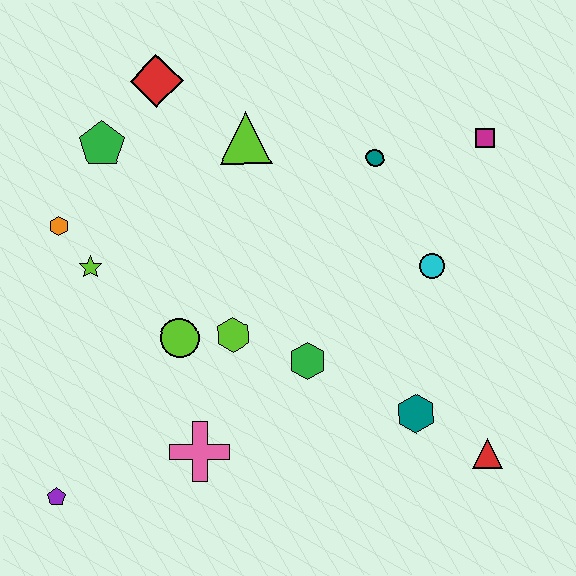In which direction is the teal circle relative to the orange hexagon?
The teal circle is to the right of the orange hexagon.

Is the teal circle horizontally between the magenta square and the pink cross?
Yes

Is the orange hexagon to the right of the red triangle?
No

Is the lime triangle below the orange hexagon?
No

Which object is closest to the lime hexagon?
The lime circle is closest to the lime hexagon.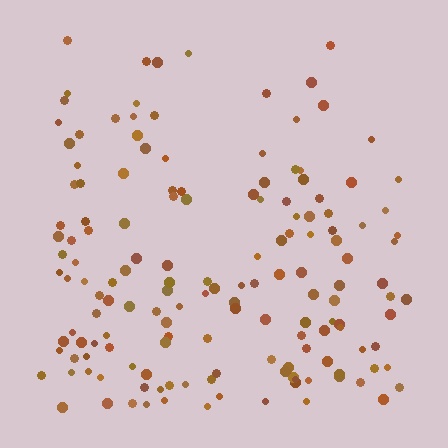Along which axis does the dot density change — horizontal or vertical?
Vertical.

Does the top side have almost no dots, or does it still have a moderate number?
Still a moderate number, just noticeably fewer than the bottom.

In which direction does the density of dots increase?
From top to bottom, with the bottom side densest.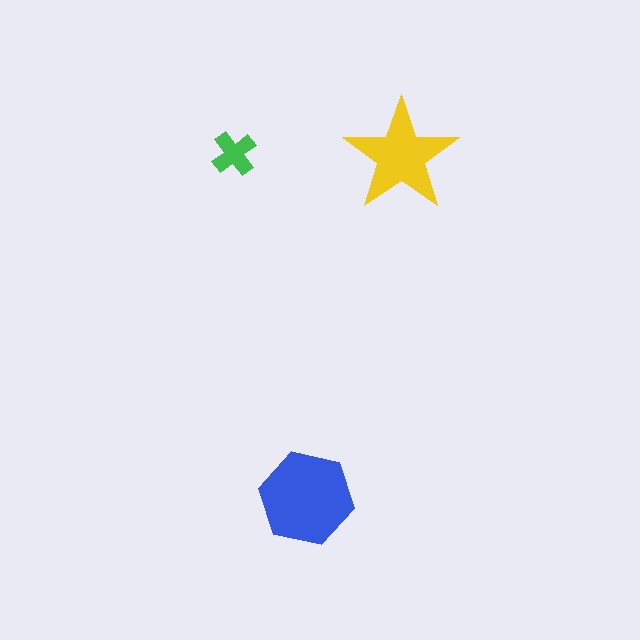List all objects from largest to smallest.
The blue hexagon, the yellow star, the green cross.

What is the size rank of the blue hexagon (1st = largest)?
1st.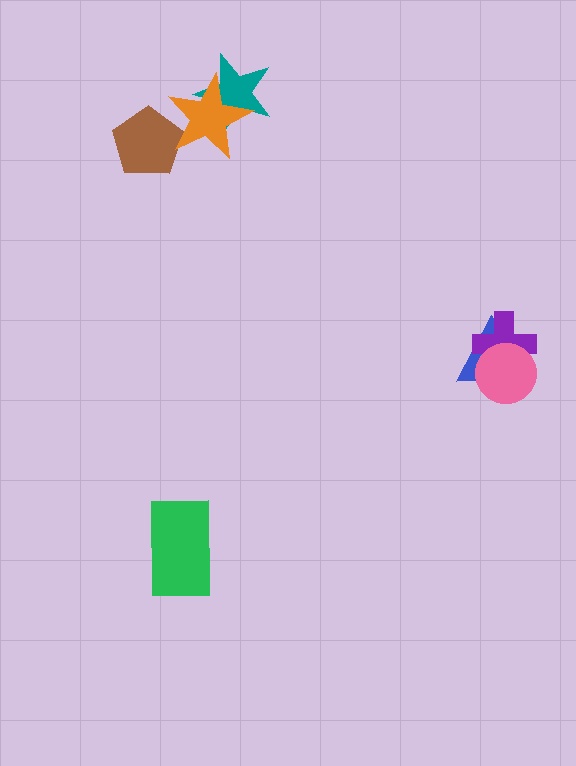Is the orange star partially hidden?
No, no other shape covers it.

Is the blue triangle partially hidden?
Yes, it is partially covered by another shape.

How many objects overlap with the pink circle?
2 objects overlap with the pink circle.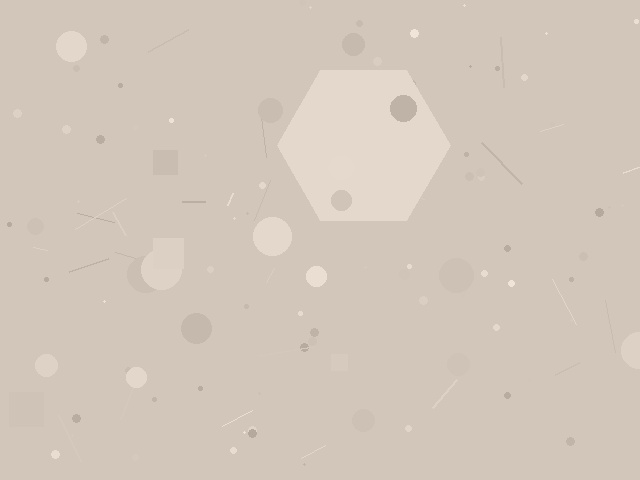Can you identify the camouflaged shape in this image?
The camouflaged shape is a hexagon.